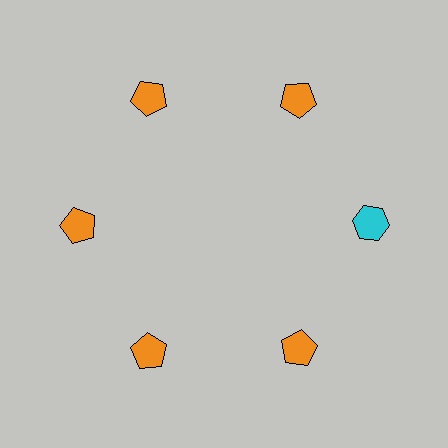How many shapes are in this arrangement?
There are 6 shapes arranged in a ring pattern.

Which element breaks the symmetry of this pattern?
The cyan hexagon at roughly the 3 o'clock position breaks the symmetry. All other shapes are orange pentagons.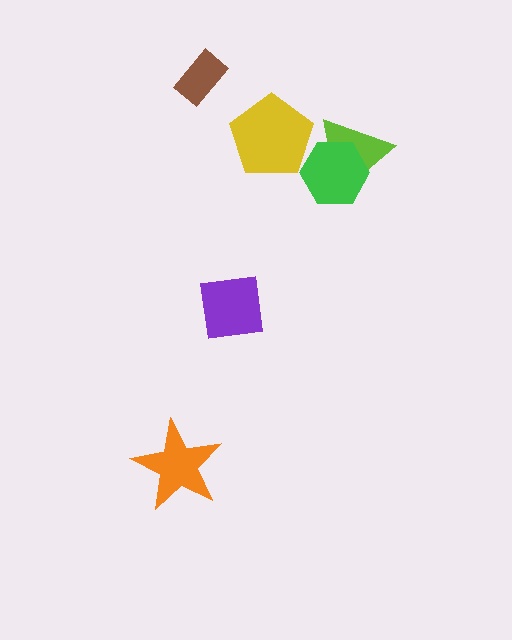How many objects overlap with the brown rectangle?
0 objects overlap with the brown rectangle.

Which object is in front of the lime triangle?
The green hexagon is in front of the lime triangle.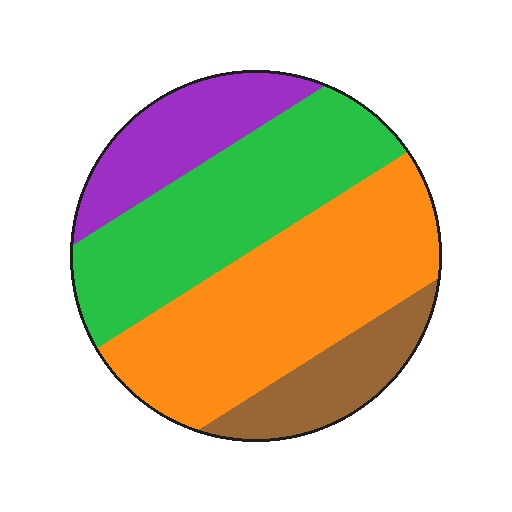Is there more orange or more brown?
Orange.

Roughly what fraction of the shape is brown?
Brown takes up about one eighth (1/8) of the shape.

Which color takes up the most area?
Orange, at roughly 40%.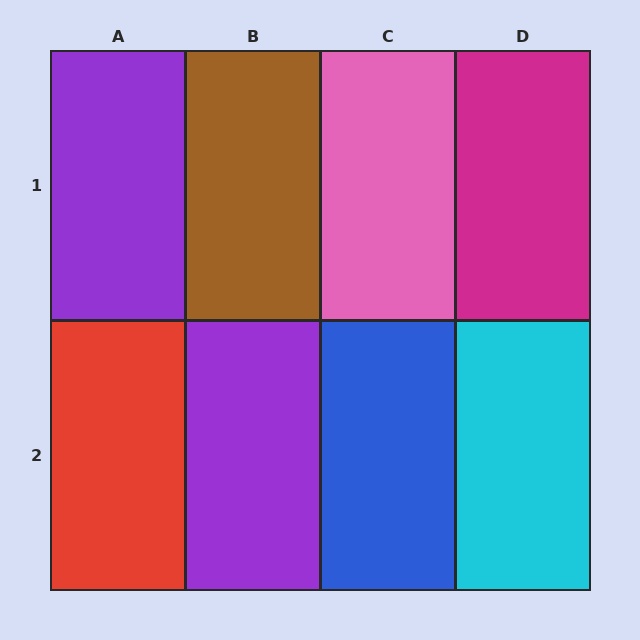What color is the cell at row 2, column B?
Purple.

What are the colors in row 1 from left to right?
Purple, brown, pink, magenta.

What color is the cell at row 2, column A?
Red.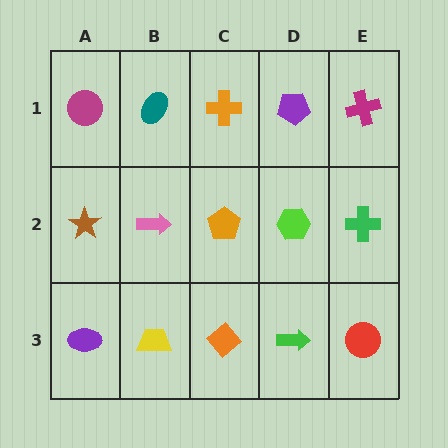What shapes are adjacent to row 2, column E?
A magenta cross (row 1, column E), a red circle (row 3, column E), a lime hexagon (row 2, column D).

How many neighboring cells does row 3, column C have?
3.